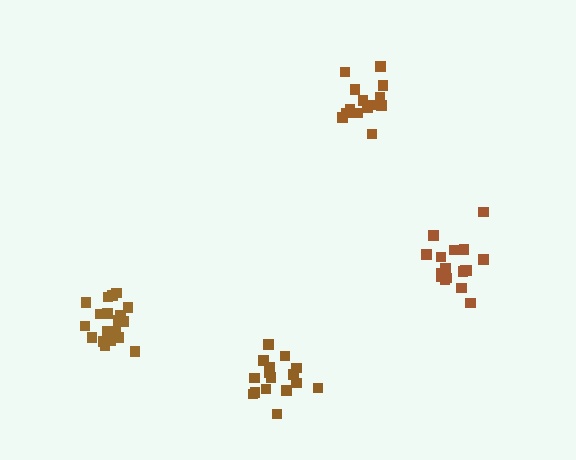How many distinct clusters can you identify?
There are 4 distinct clusters.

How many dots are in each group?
Group 1: 16 dots, Group 2: 19 dots, Group 3: 14 dots, Group 4: 17 dots (66 total).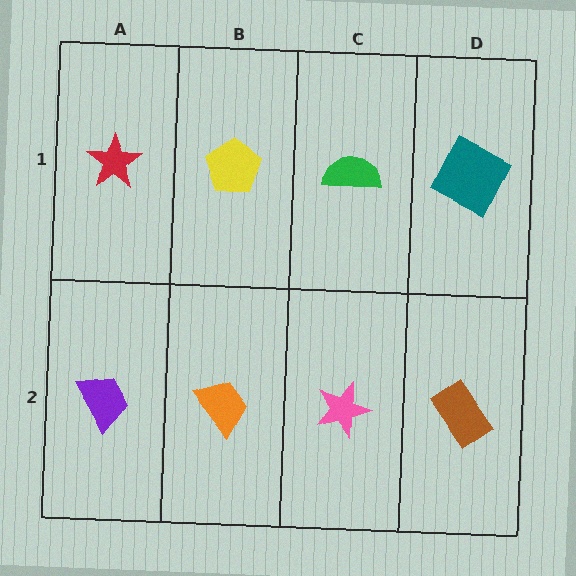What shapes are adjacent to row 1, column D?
A brown rectangle (row 2, column D), a green semicircle (row 1, column C).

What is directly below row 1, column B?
An orange trapezoid.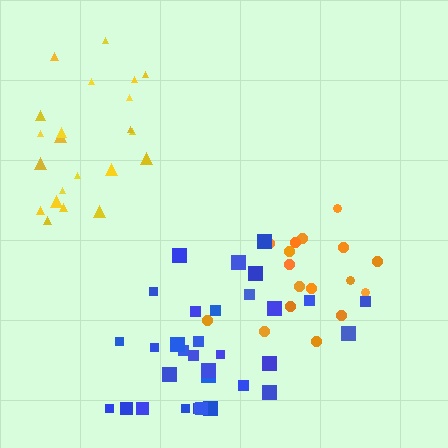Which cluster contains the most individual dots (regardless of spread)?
Blue (33).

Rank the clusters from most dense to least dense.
orange, blue, yellow.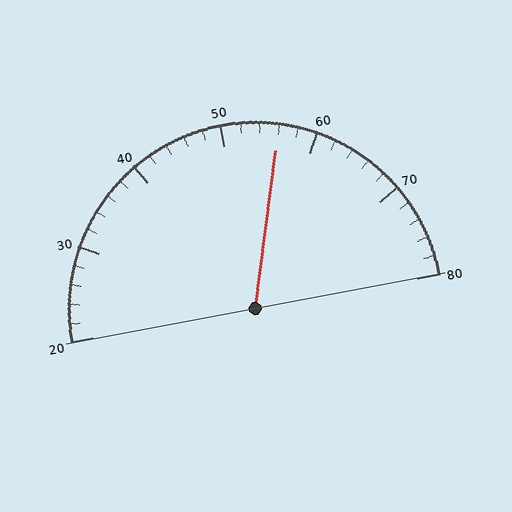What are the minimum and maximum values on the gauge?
The gauge ranges from 20 to 80.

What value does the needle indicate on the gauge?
The needle indicates approximately 56.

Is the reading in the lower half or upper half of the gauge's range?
The reading is in the upper half of the range (20 to 80).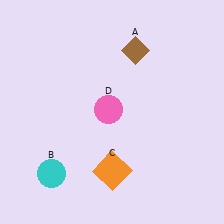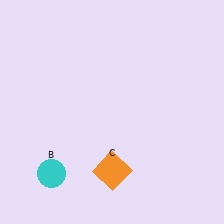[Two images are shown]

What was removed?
The pink circle (D), the brown diamond (A) were removed in Image 2.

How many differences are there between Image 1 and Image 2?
There are 2 differences between the two images.